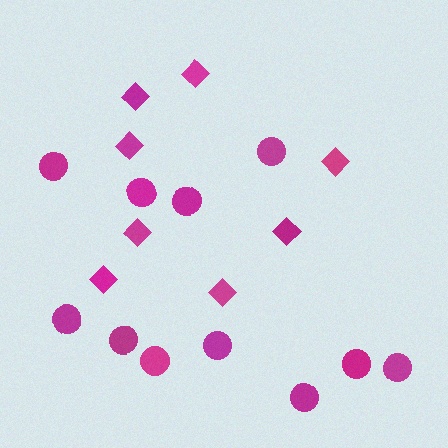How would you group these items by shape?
There are 2 groups: one group of diamonds (8) and one group of circles (11).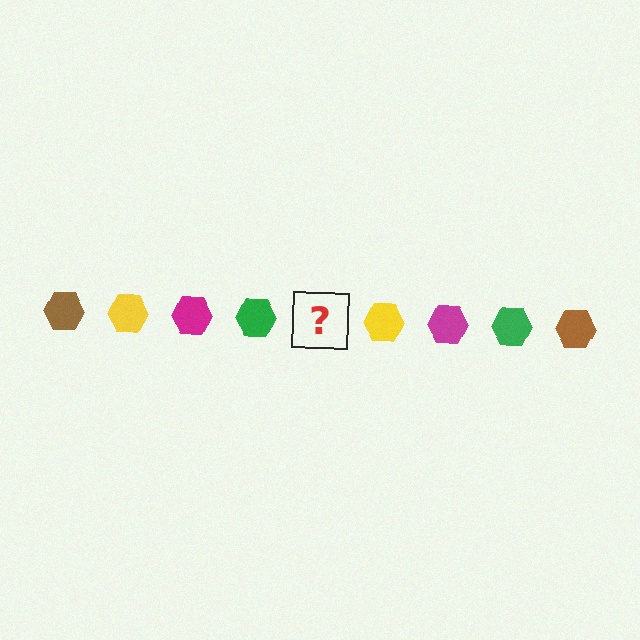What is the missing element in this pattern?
The missing element is a brown hexagon.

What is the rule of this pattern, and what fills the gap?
The rule is that the pattern cycles through brown, yellow, magenta, green hexagons. The gap should be filled with a brown hexagon.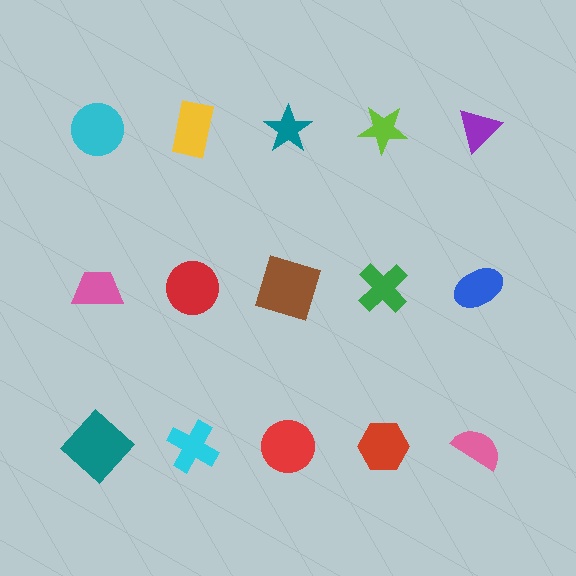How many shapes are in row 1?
5 shapes.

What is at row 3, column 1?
A teal diamond.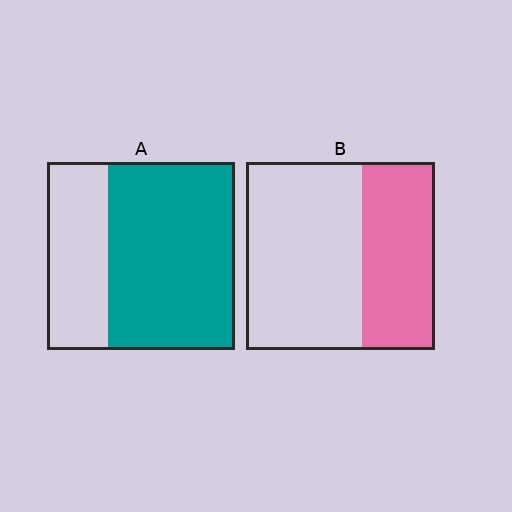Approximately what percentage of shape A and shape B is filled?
A is approximately 70% and B is approximately 40%.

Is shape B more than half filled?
No.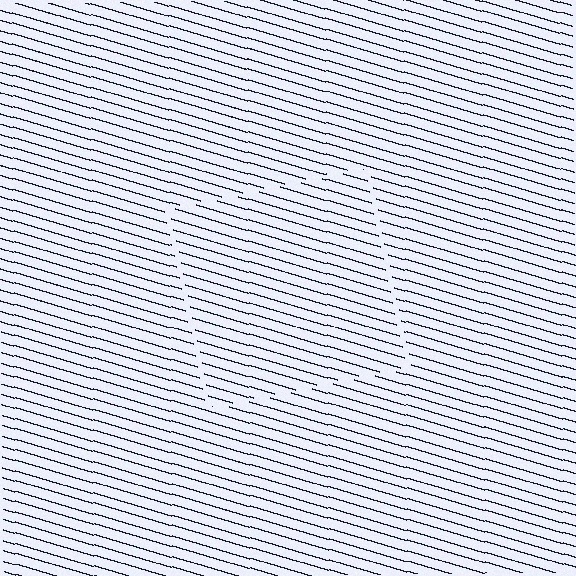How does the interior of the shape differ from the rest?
The interior of the shape contains the same grating, shifted by half a period — the contour is defined by the phase discontinuity where line-ends from the inner and outer gratings abut.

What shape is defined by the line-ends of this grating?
An illusory square. The interior of the shape contains the same grating, shifted by half a period — the contour is defined by the phase discontinuity where line-ends from the inner and outer gratings abut.